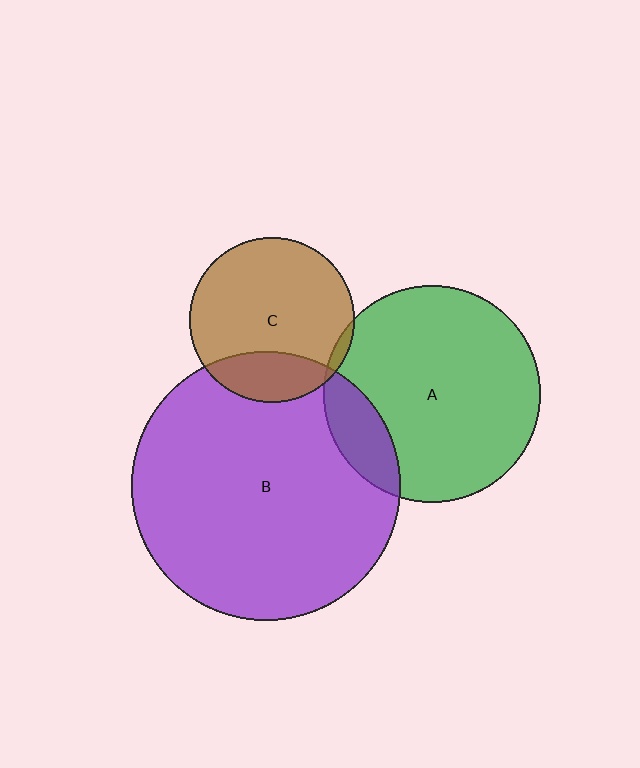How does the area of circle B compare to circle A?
Approximately 1.5 times.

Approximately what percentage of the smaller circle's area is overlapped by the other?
Approximately 5%.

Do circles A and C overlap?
Yes.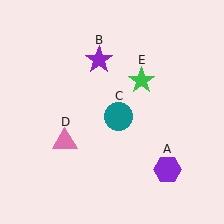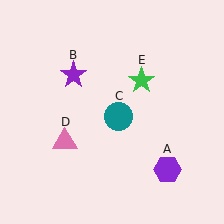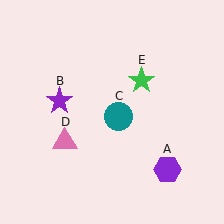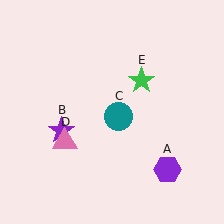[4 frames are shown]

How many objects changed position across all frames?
1 object changed position: purple star (object B).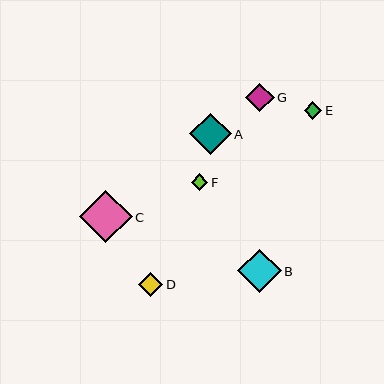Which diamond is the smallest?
Diamond F is the smallest with a size of approximately 17 pixels.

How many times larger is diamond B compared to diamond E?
Diamond B is approximately 2.5 times the size of diamond E.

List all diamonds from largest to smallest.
From largest to smallest: C, B, A, G, D, E, F.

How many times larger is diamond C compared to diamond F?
Diamond C is approximately 3.1 times the size of diamond F.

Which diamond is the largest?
Diamond C is the largest with a size of approximately 52 pixels.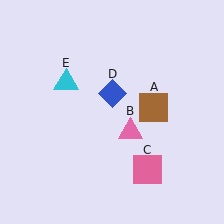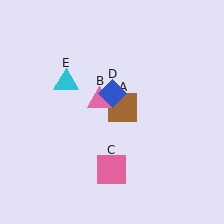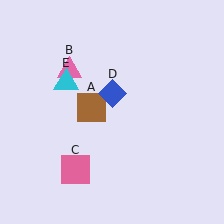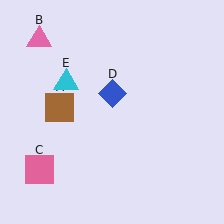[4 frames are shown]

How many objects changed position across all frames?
3 objects changed position: brown square (object A), pink triangle (object B), pink square (object C).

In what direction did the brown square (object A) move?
The brown square (object A) moved left.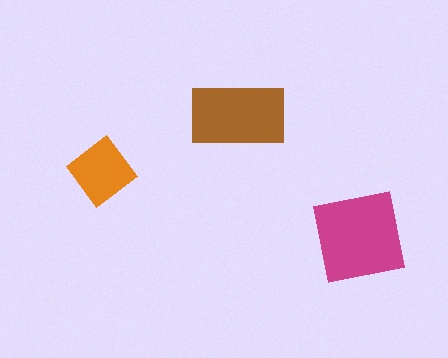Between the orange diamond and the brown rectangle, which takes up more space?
The brown rectangle.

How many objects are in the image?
There are 3 objects in the image.